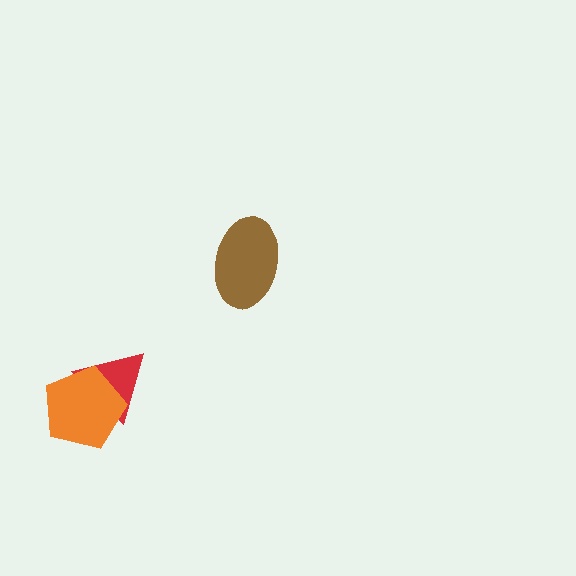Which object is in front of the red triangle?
The orange pentagon is in front of the red triangle.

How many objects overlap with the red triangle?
1 object overlaps with the red triangle.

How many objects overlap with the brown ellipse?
0 objects overlap with the brown ellipse.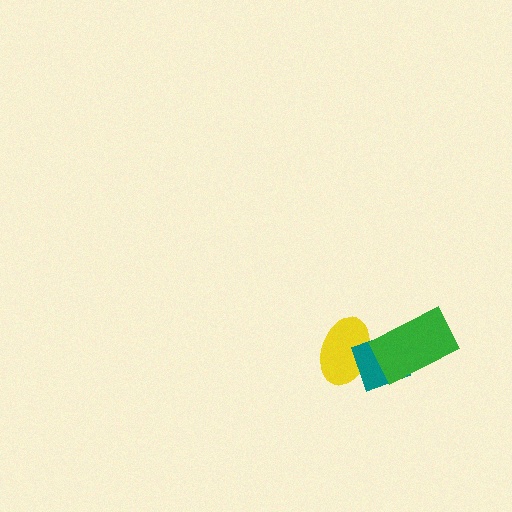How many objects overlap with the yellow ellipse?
1 object overlaps with the yellow ellipse.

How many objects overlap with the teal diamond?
2 objects overlap with the teal diamond.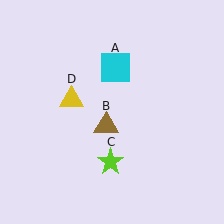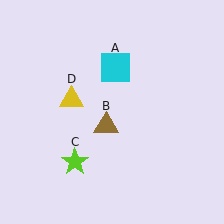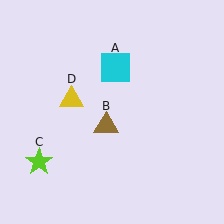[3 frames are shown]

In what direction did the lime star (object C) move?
The lime star (object C) moved left.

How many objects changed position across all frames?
1 object changed position: lime star (object C).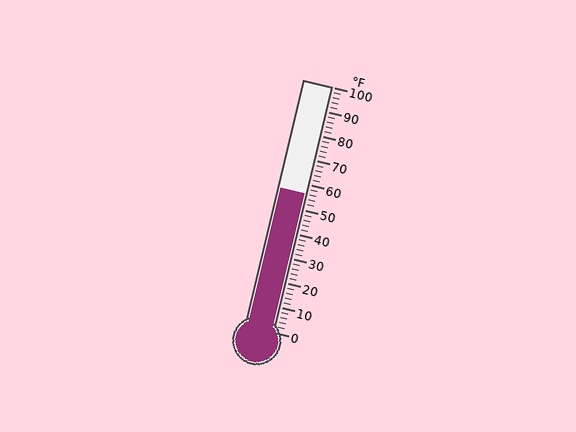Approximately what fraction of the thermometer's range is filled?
The thermometer is filled to approximately 55% of its range.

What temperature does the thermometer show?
The thermometer shows approximately 56°F.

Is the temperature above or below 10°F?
The temperature is above 10°F.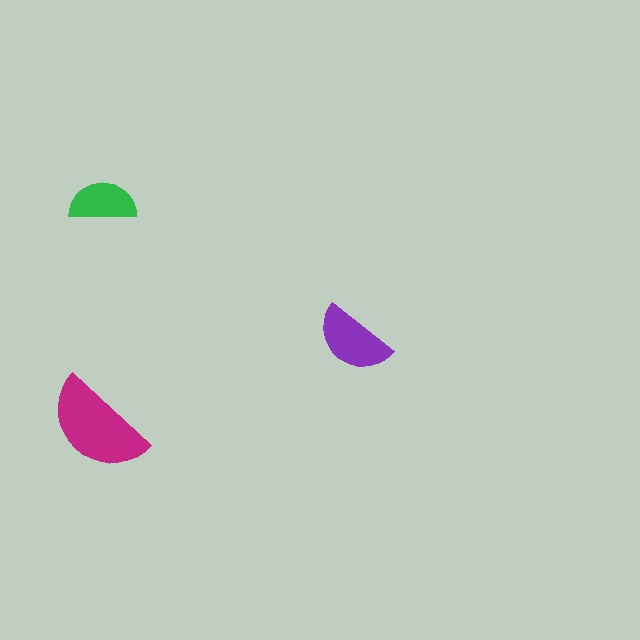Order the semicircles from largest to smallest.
the magenta one, the purple one, the green one.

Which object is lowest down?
The magenta semicircle is bottommost.